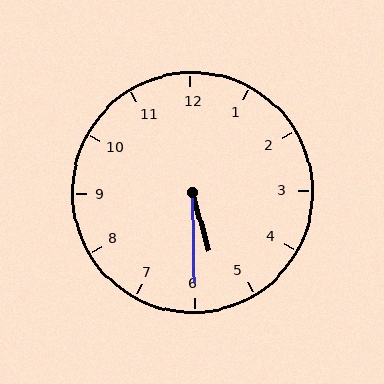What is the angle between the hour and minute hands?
Approximately 15 degrees.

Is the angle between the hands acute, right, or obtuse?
It is acute.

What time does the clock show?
5:30.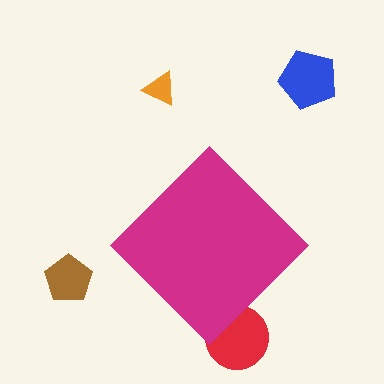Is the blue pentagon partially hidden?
No, the blue pentagon is fully visible.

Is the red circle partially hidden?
Yes, the red circle is partially hidden behind the magenta diamond.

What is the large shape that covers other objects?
A magenta diamond.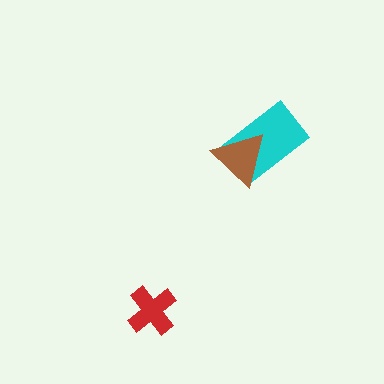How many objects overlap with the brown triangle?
1 object overlaps with the brown triangle.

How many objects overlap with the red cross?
0 objects overlap with the red cross.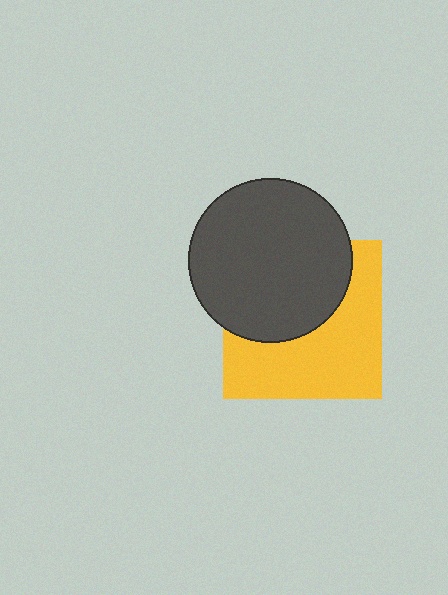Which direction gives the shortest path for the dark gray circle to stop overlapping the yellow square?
Moving up gives the shortest separation.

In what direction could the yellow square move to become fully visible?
The yellow square could move down. That would shift it out from behind the dark gray circle entirely.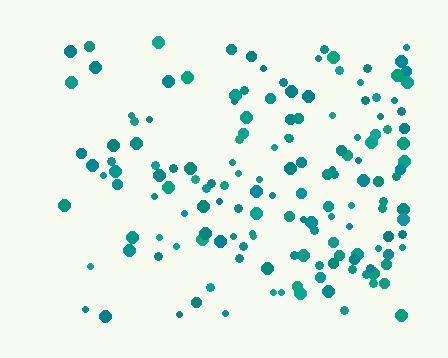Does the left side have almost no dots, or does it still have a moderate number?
Still a moderate number, just noticeably fewer than the right.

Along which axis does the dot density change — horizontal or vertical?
Horizontal.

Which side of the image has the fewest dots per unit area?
The left.